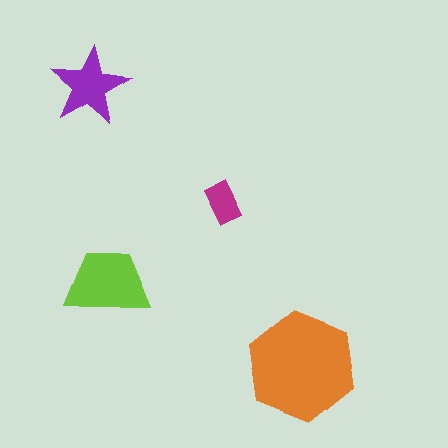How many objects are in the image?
There are 4 objects in the image.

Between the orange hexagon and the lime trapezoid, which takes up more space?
The orange hexagon.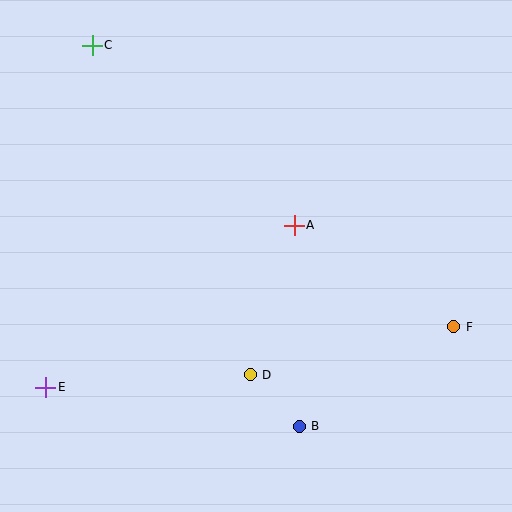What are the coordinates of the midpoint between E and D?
The midpoint between E and D is at (148, 381).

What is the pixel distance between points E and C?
The distance between E and C is 345 pixels.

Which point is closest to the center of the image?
Point A at (294, 225) is closest to the center.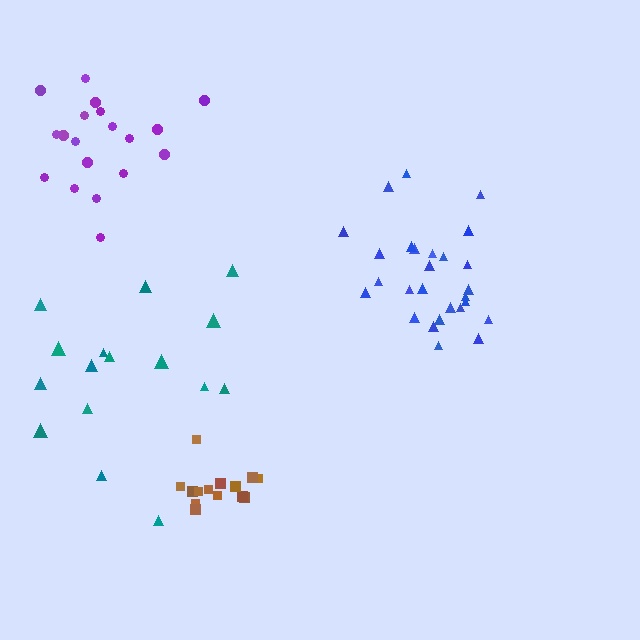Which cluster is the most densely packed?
Brown.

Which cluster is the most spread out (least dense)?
Teal.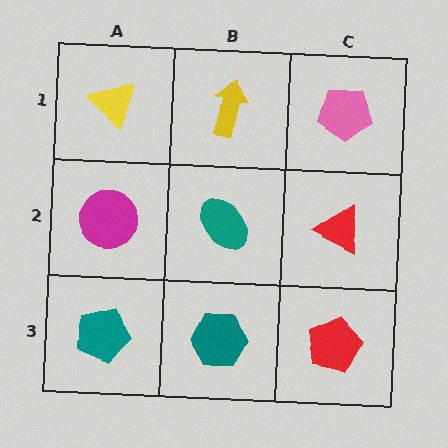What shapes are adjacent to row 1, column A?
A magenta circle (row 2, column A), a yellow arrow (row 1, column B).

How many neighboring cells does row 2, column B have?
4.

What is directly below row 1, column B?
A teal ellipse.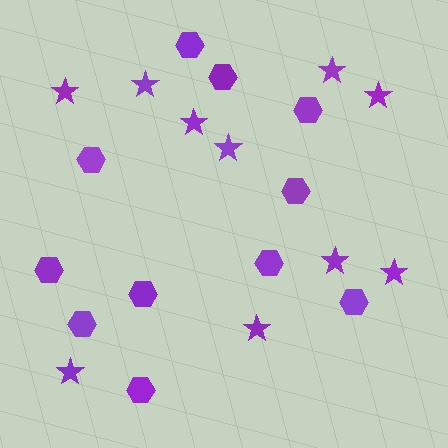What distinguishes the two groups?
There are 2 groups: one group of hexagons (11) and one group of stars (10).